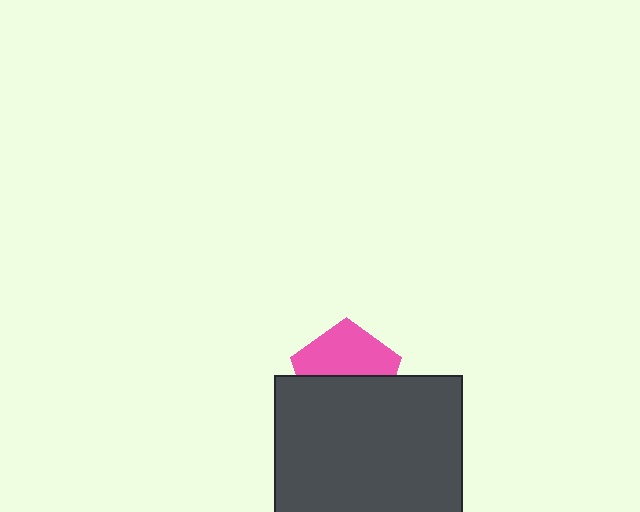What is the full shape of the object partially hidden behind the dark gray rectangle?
The partially hidden object is a pink pentagon.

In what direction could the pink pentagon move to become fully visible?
The pink pentagon could move up. That would shift it out from behind the dark gray rectangle entirely.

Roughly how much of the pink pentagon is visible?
About half of it is visible (roughly 51%).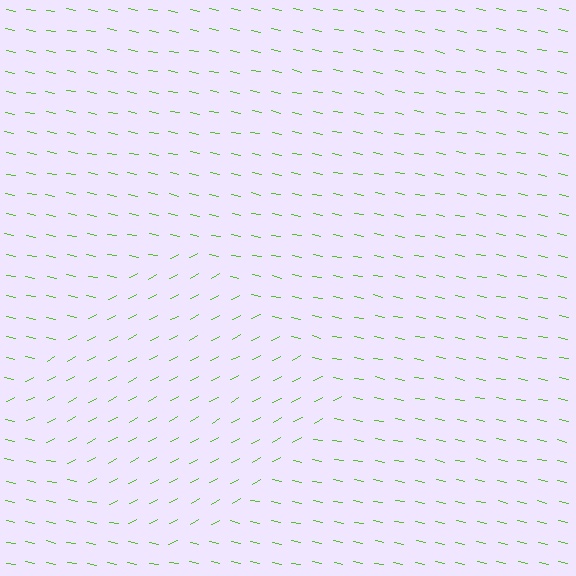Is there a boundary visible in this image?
Yes, there is a texture boundary formed by a change in line orientation.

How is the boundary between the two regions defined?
The boundary is defined purely by a change in line orientation (approximately 39 degrees difference). All lines are the same color and thickness.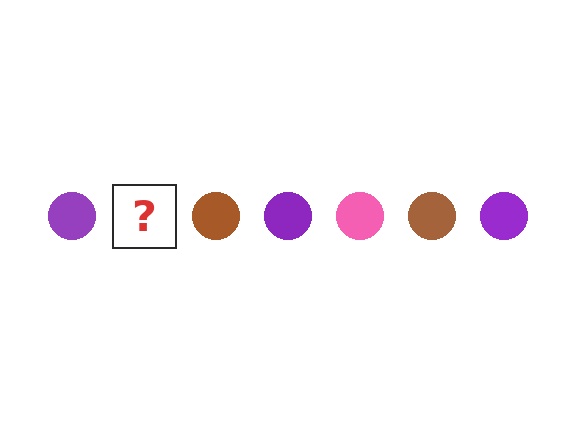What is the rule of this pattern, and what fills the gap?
The rule is that the pattern cycles through purple, pink, brown circles. The gap should be filled with a pink circle.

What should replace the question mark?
The question mark should be replaced with a pink circle.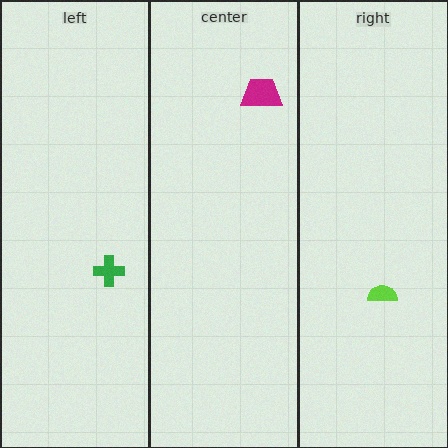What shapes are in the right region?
The lime semicircle.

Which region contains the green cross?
The left region.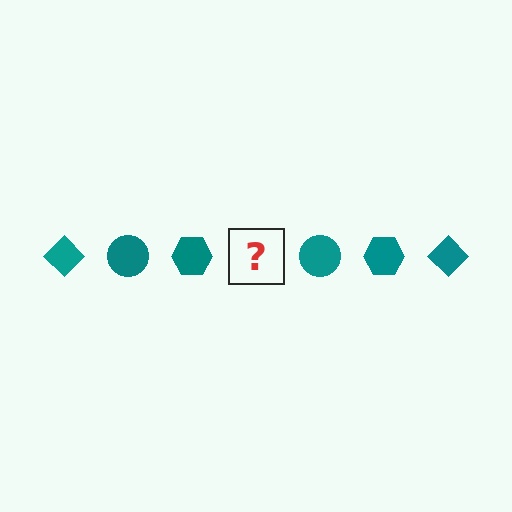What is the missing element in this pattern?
The missing element is a teal diamond.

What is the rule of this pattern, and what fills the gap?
The rule is that the pattern cycles through diamond, circle, hexagon shapes in teal. The gap should be filled with a teal diamond.